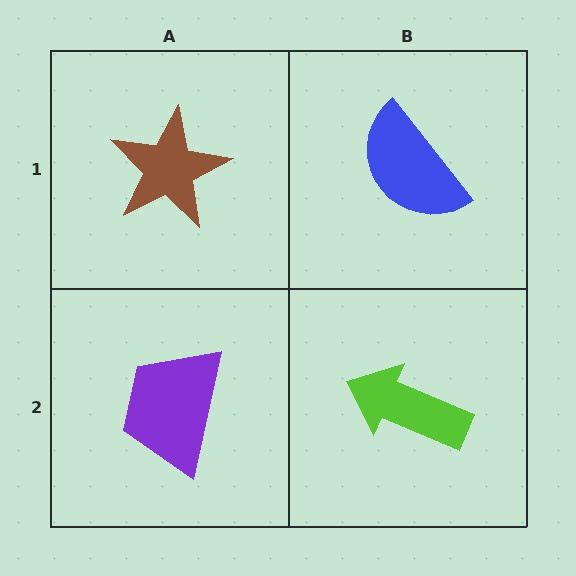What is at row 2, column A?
A purple trapezoid.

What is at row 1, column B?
A blue semicircle.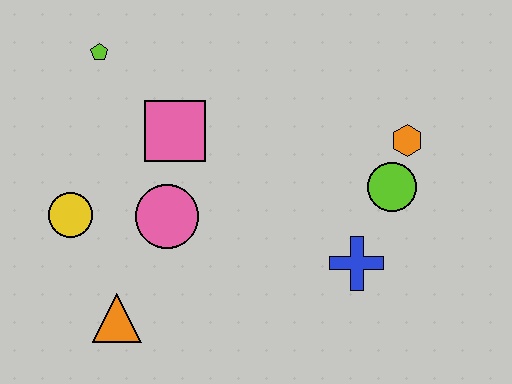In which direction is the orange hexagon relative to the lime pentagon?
The orange hexagon is to the right of the lime pentagon.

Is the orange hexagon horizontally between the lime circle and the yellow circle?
No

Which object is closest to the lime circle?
The orange hexagon is closest to the lime circle.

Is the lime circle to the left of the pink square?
No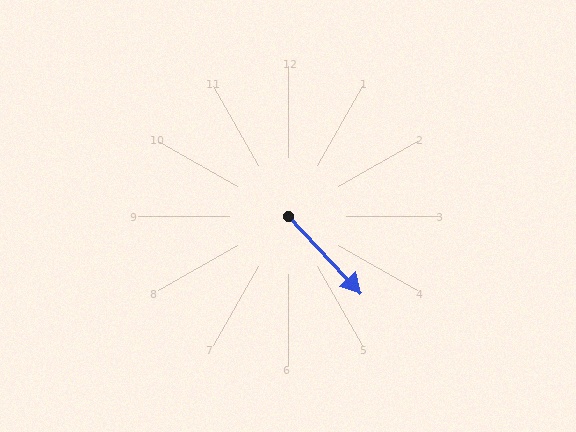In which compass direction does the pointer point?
Southeast.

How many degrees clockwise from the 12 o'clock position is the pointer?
Approximately 137 degrees.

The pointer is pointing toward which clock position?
Roughly 5 o'clock.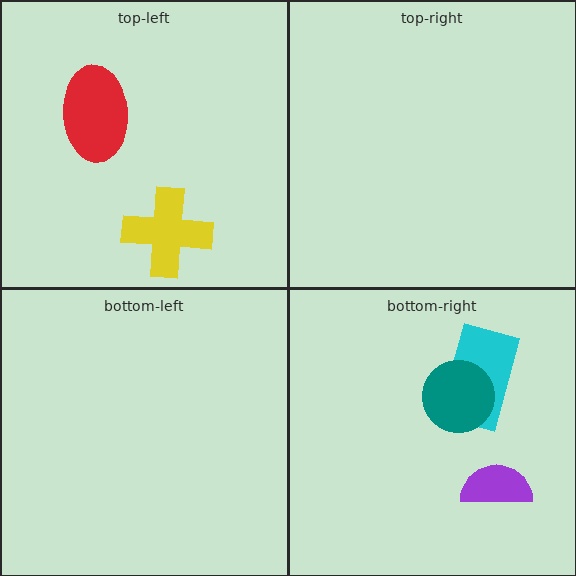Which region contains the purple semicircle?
The bottom-right region.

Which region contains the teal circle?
The bottom-right region.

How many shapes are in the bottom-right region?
3.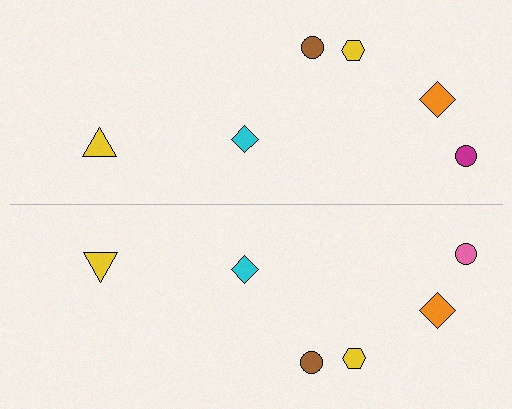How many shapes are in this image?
There are 12 shapes in this image.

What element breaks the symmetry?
The pink circle on the bottom side breaks the symmetry — its mirror counterpart is magenta.